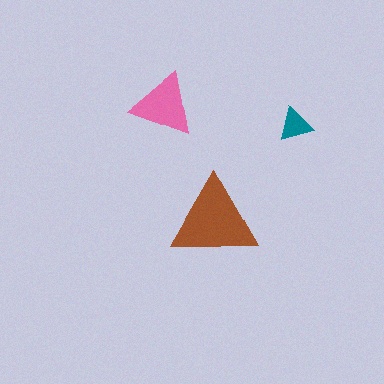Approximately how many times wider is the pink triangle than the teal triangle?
About 2 times wider.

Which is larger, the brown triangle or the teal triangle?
The brown one.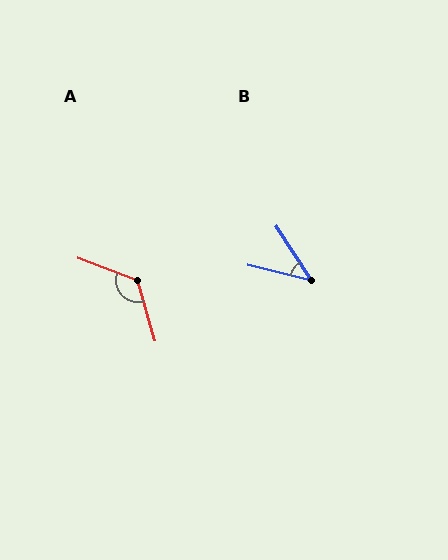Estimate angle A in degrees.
Approximately 127 degrees.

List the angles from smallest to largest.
B (43°), A (127°).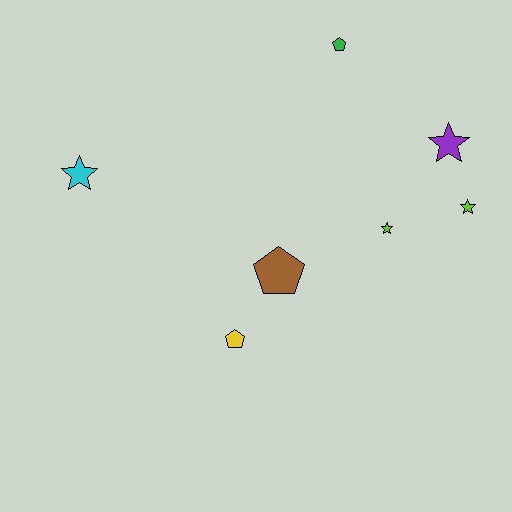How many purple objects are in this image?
There is 1 purple object.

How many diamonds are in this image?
There are no diamonds.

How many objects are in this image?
There are 7 objects.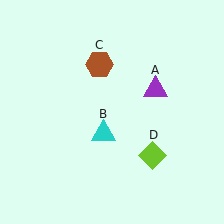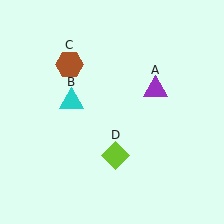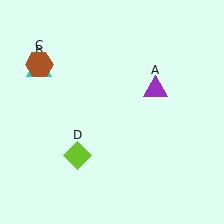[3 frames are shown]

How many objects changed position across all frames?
3 objects changed position: cyan triangle (object B), brown hexagon (object C), lime diamond (object D).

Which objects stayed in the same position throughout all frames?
Purple triangle (object A) remained stationary.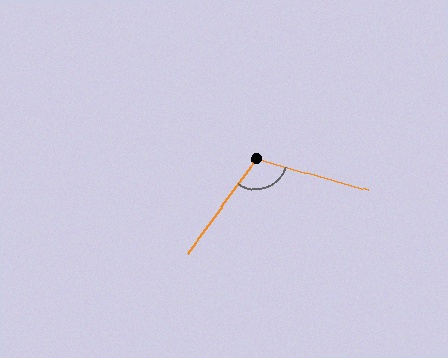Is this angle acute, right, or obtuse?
It is obtuse.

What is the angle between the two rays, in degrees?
Approximately 110 degrees.